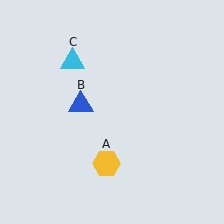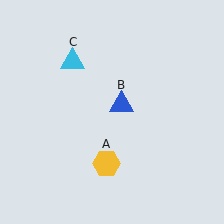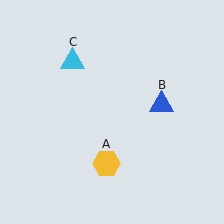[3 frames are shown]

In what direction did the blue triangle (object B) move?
The blue triangle (object B) moved right.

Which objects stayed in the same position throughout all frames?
Yellow hexagon (object A) and cyan triangle (object C) remained stationary.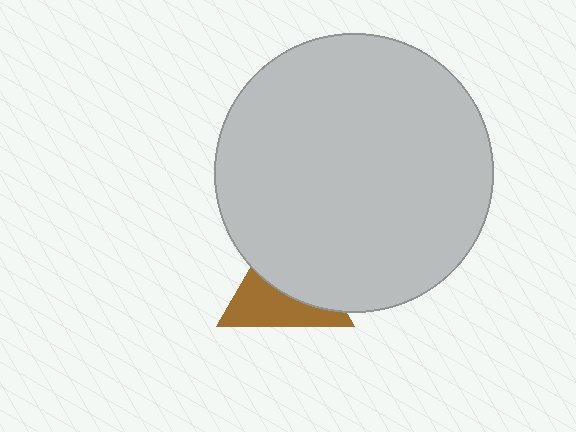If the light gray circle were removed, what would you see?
You would see the complete brown triangle.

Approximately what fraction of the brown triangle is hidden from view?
Roughly 53% of the brown triangle is hidden behind the light gray circle.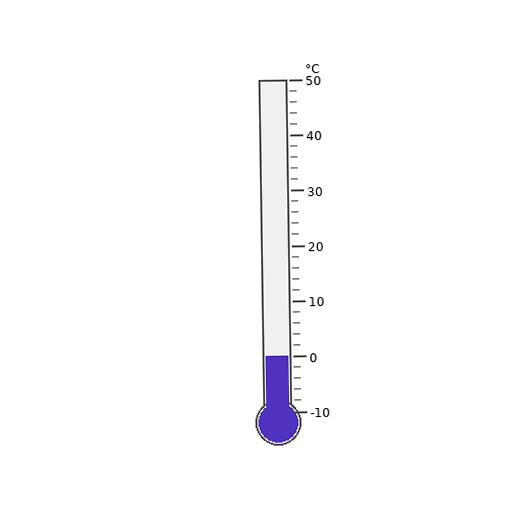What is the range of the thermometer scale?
The thermometer scale ranges from -10°C to 50°C.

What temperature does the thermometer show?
The thermometer shows approximately 0°C.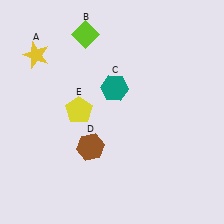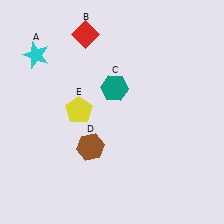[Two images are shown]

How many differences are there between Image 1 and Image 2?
There are 2 differences between the two images.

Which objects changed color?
A changed from yellow to cyan. B changed from lime to red.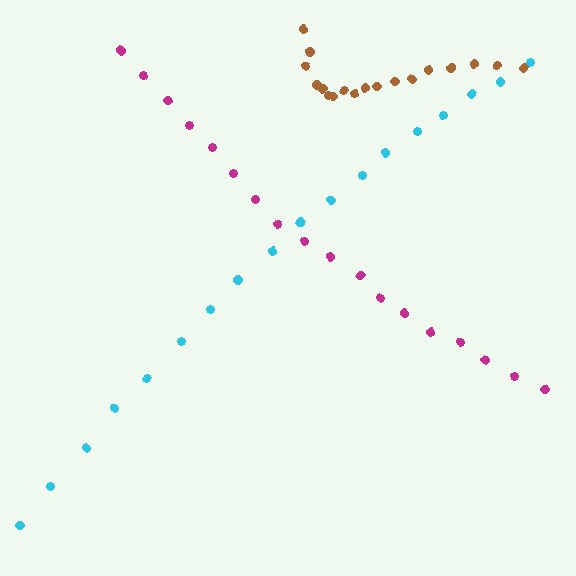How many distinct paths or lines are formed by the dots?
There are 3 distinct paths.